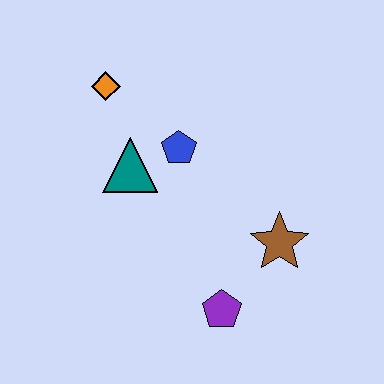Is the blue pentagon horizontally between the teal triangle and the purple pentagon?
Yes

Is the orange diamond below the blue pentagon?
No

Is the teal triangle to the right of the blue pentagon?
No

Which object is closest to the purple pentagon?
The brown star is closest to the purple pentagon.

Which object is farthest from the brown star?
The orange diamond is farthest from the brown star.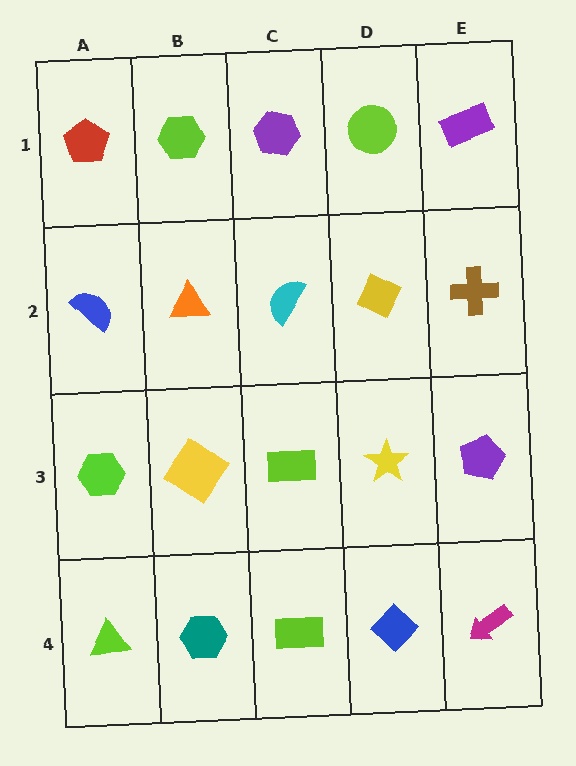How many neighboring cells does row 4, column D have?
3.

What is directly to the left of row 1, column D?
A purple hexagon.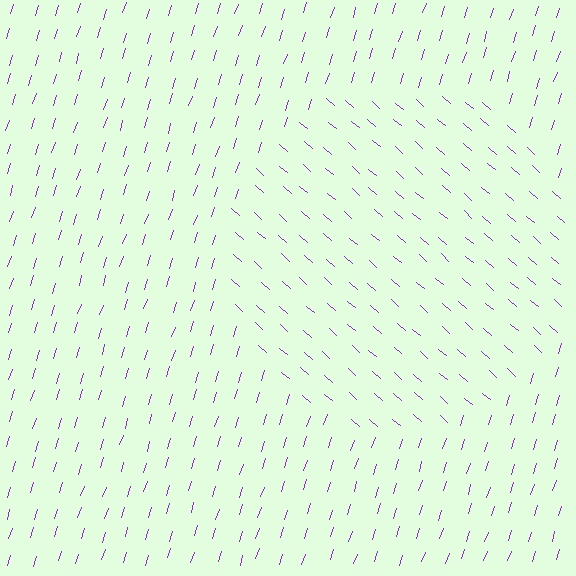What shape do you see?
I see a circle.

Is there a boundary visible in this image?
Yes, there is a texture boundary formed by a change in line orientation.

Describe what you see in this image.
The image is filled with small purple line segments. A circle region in the image has lines oriented differently from the surrounding lines, creating a visible texture boundary.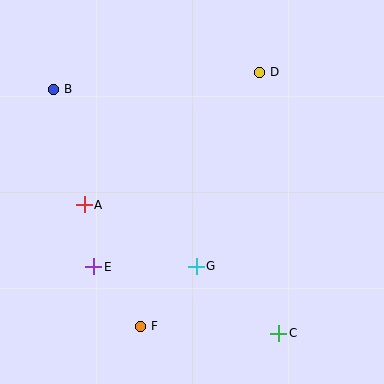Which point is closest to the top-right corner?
Point D is closest to the top-right corner.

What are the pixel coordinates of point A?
Point A is at (84, 205).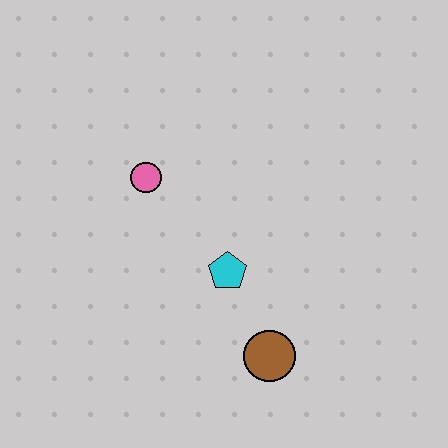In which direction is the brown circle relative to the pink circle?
The brown circle is below the pink circle.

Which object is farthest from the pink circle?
The brown circle is farthest from the pink circle.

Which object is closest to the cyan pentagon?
The brown circle is closest to the cyan pentagon.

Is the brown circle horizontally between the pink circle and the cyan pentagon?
No